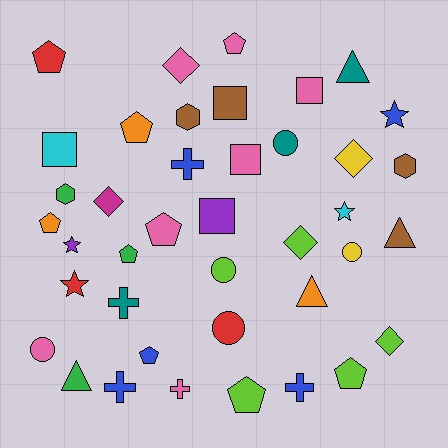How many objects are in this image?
There are 40 objects.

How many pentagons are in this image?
There are 9 pentagons.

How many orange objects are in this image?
There are 3 orange objects.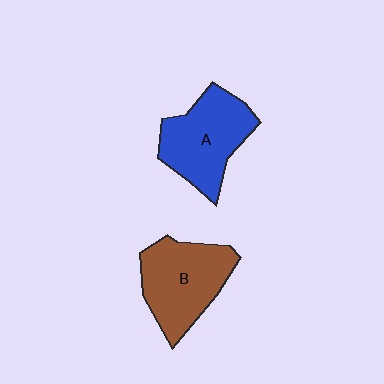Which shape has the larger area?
Shape B (brown).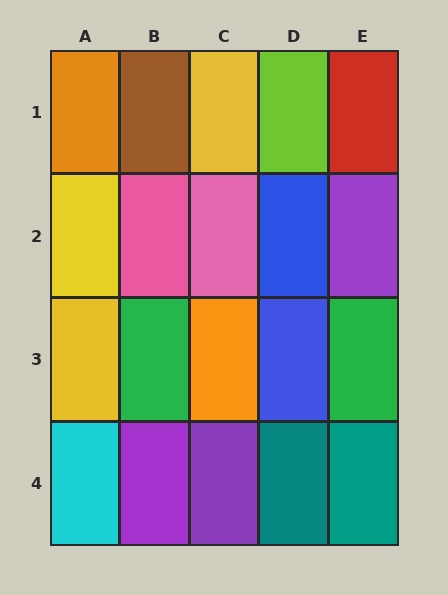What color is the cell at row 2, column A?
Yellow.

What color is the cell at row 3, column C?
Orange.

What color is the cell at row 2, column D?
Blue.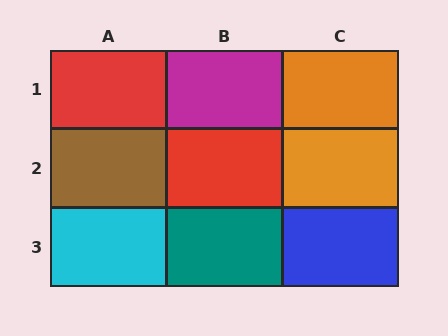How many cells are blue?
1 cell is blue.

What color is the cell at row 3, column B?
Teal.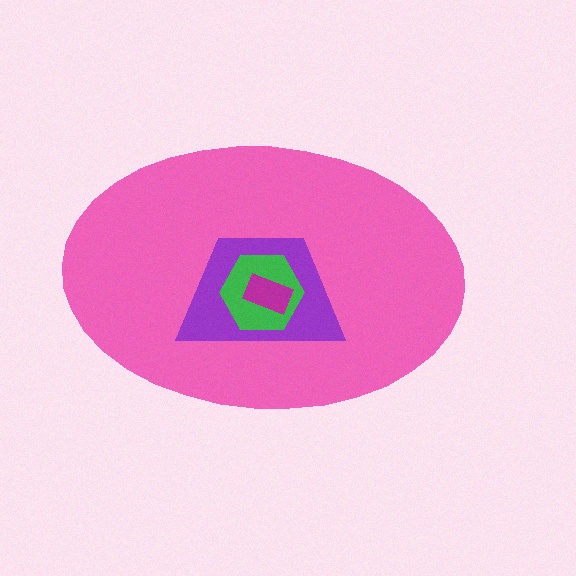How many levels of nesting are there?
4.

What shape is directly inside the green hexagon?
The magenta rectangle.